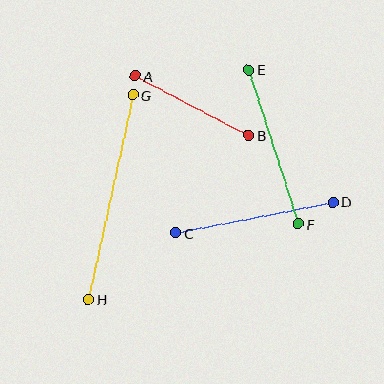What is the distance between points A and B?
The distance is approximately 128 pixels.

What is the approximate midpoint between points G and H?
The midpoint is at approximately (111, 197) pixels.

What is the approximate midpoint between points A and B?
The midpoint is at approximately (192, 105) pixels.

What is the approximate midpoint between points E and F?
The midpoint is at approximately (274, 147) pixels.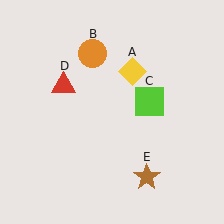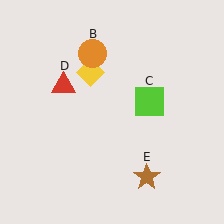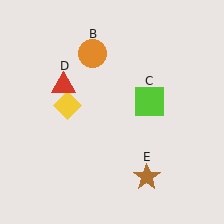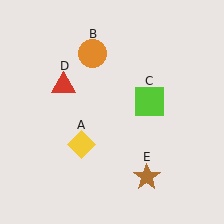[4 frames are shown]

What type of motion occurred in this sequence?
The yellow diamond (object A) rotated counterclockwise around the center of the scene.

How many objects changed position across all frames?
1 object changed position: yellow diamond (object A).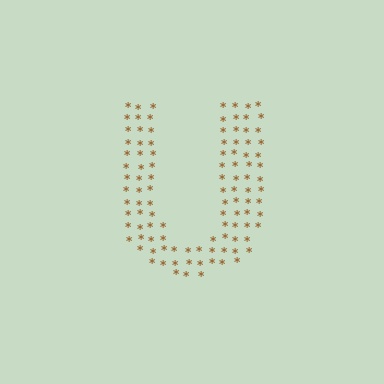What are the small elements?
The small elements are asterisks.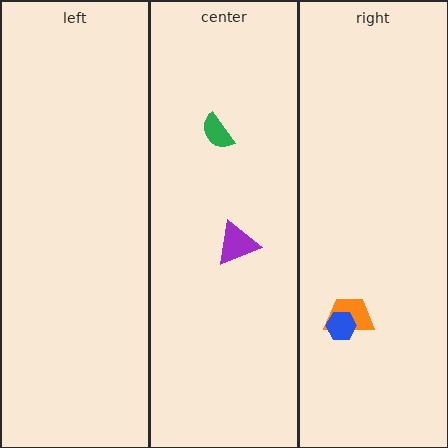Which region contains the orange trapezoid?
The right region.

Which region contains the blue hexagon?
The right region.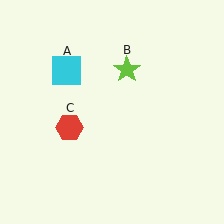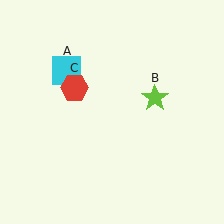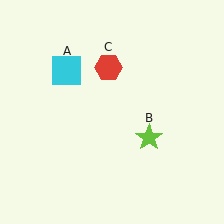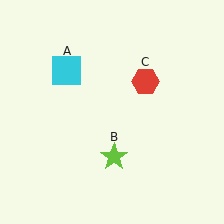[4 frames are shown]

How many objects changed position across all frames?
2 objects changed position: lime star (object B), red hexagon (object C).